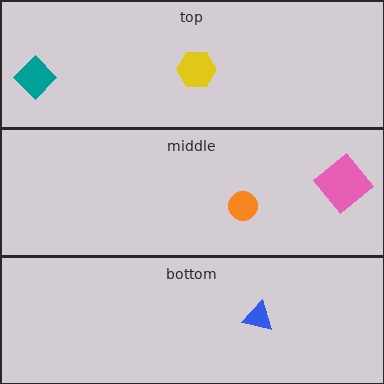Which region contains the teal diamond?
The top region.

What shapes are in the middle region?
The orange circle, the pink diamond.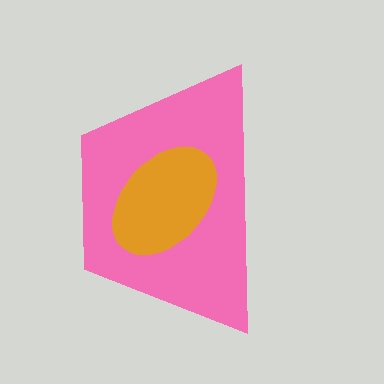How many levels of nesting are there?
2.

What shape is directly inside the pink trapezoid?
The orange ellipse.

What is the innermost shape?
The orange ellipse.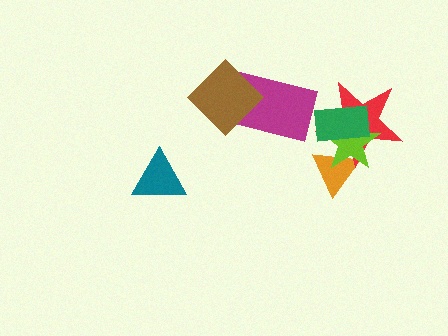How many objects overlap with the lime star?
3 objects overlap with the lime star.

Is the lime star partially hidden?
Yes, it is partially covered by another shape.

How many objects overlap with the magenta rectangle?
1 object overlaps with the magenta rectangle.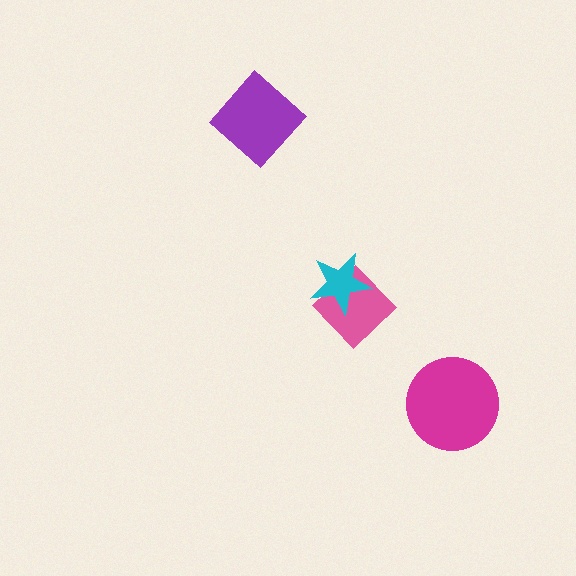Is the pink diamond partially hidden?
Yes, it is partially covered by another shape.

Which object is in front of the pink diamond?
The cyan star is in front of the pink diamond.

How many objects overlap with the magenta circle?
0 objects overlap with the magenta circle.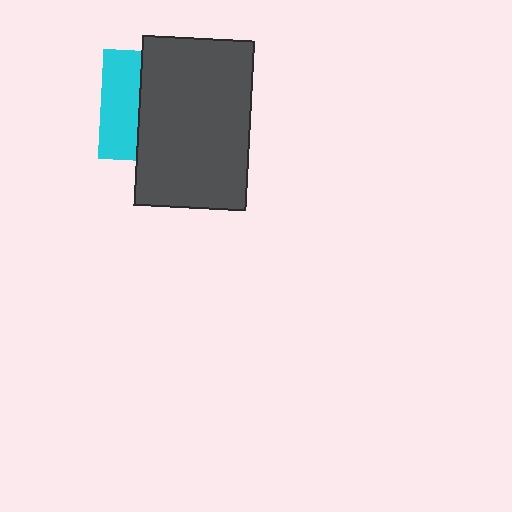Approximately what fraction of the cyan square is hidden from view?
Roughly 65% of the cyan square is hidden behind the dark gray rectangle.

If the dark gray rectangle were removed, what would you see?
You would see the complete cyan square.